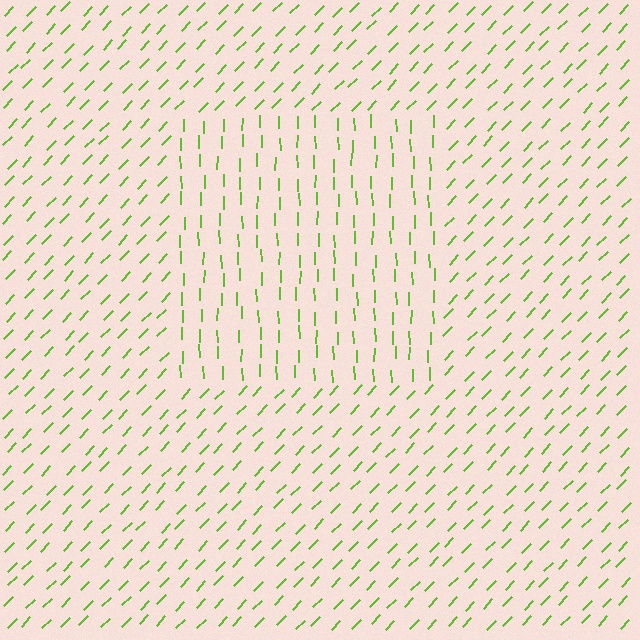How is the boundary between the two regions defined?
The boundary is defined purely by a change in line orientation (approximately 45 degrees difference). All lines are the same color and thickness.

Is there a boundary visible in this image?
Yes, there is a texture boundary formed by a change in line orientation.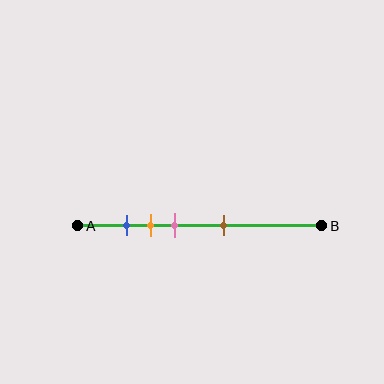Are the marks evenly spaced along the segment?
No, the marks are not evenly spaced.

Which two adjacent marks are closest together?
The blue and orange marks are the closest adjacent pair.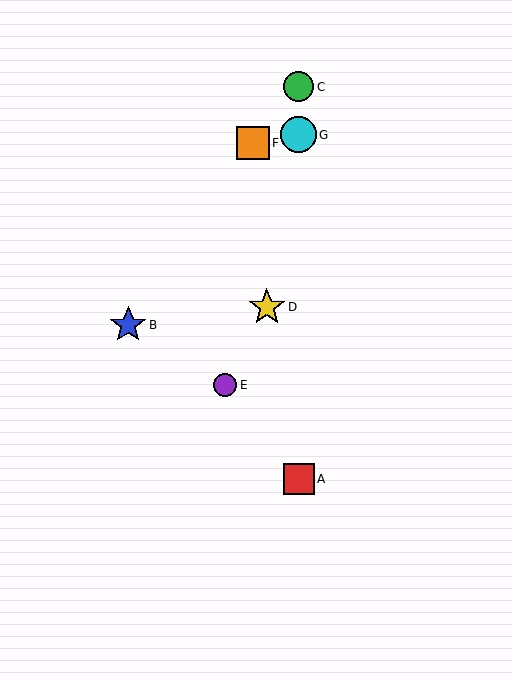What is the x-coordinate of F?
Object F is at x≈253.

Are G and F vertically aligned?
No, G is at x≈299 and F is at x≈253.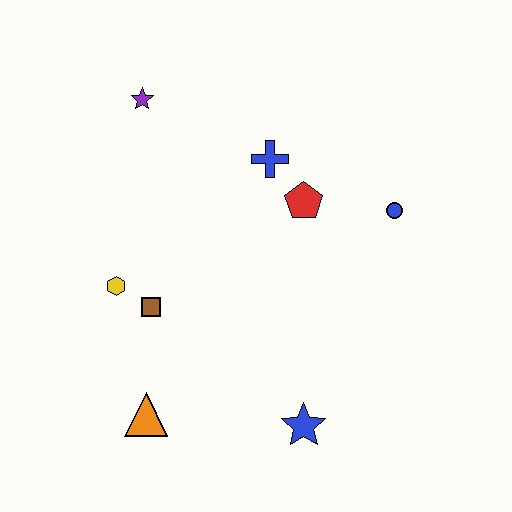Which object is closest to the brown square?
The yellow hexagon is closest to the brown square.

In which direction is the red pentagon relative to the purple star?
The red pentagon is to the right of the purple star.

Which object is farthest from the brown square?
The blue circle is farthest from the brown square.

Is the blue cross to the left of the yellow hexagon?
No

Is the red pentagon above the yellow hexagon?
Yes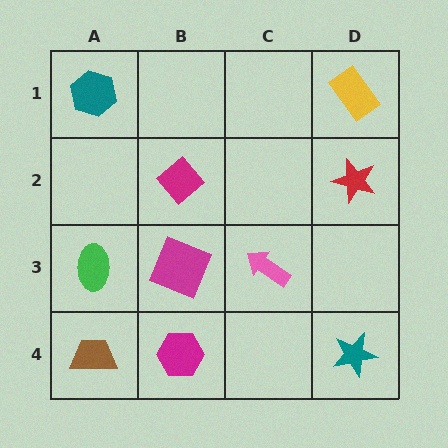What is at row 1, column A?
A teal hexagon.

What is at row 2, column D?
A red star.